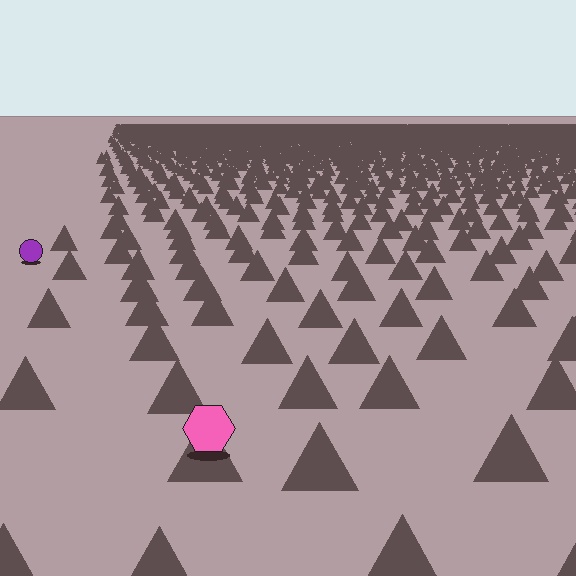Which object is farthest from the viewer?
The purple circle is farthest from the viewer. It appears smaller and the ground texture around it is denser.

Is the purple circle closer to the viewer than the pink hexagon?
No. The pink hexagon is closer — you can tell from the texture gradient: the ground texture is coarser near it.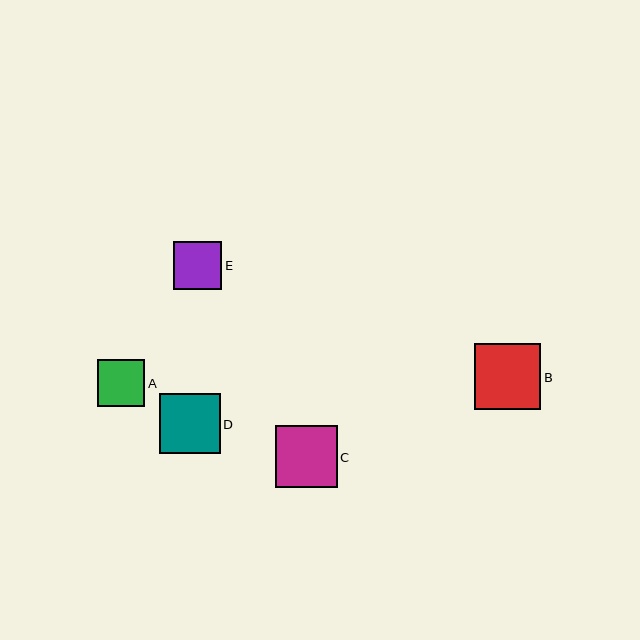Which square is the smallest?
Square A is the smallest with a size of approximately 48 pixels.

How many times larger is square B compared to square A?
Square B is approximately 1.4 times the size of square A.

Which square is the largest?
Square B is the largest with a size of approximately 66 pixels.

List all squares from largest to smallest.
From largest to smallest: B, C, D, E, A.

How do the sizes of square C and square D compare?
Square C and square D are approximately the same size.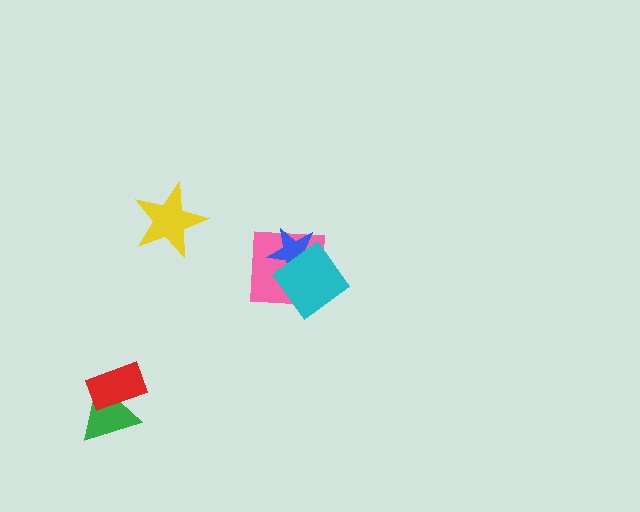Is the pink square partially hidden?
Yes, it is partially covered by another shape.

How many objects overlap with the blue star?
2 objects overlap with the blue star.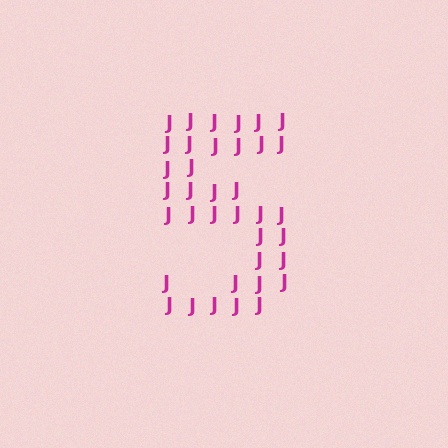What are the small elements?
The small elements are letter J's.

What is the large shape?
The large shape is the digit 5.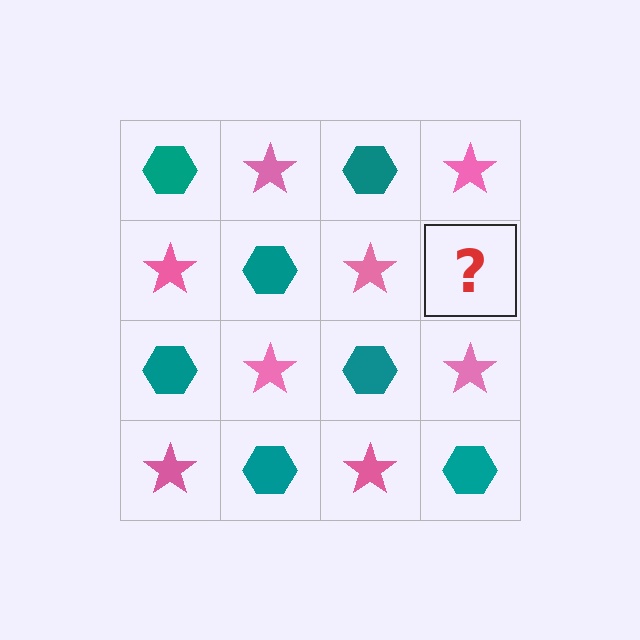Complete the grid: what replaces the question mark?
The question mark should be replaced with a teal hexagon.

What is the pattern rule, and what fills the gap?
The rule is that it alternates teal hexagon and pink star in a checkerboard pattern. The gap should be filled with a teal hexagon.